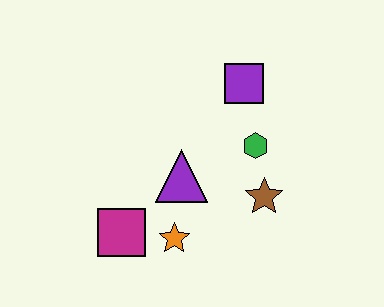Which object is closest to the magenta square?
The orange star is closest to the magenta square.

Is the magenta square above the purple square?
No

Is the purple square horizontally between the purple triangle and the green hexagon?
Yes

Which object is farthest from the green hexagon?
The magenta square is farthest from the green hexagon.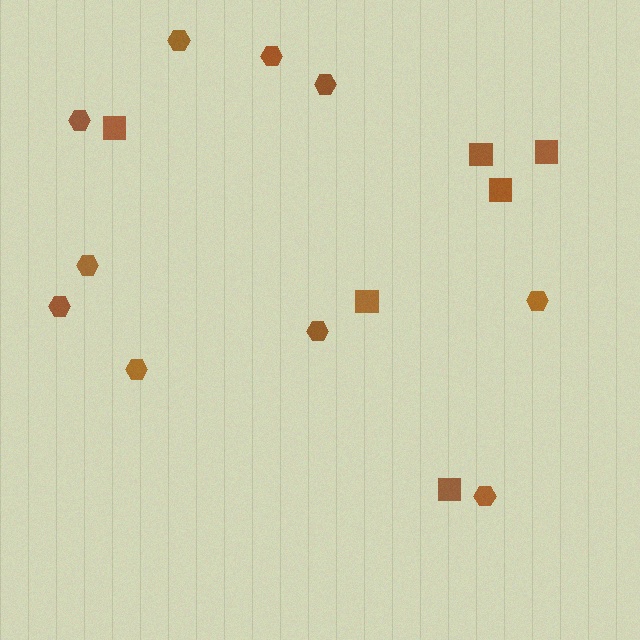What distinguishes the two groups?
There are 2 groups: one group of hexagons (10) and one group of squares (6).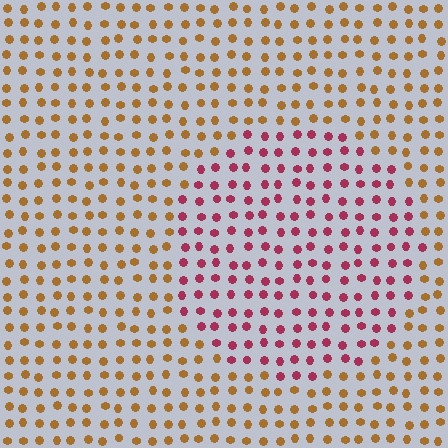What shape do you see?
I see a circle.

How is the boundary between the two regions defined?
The boundary is defined purely by a slight shift in hue (about 54 degrees). Spacing, size, and orientation are identical on both sides.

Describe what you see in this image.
The image is filled with small brown elements in a uniform arrangement. A circle-shaped region is visible where the elements are tinted to a slightly different hue, forming a subtle color boundary.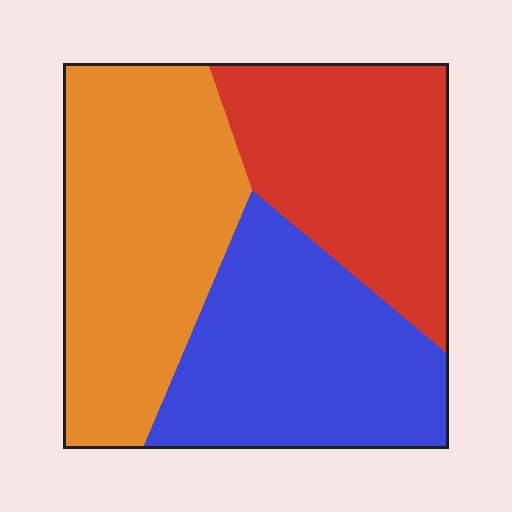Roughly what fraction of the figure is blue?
Blue takes up about one third (1/3) of the figure.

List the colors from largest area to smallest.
From largest to smallest: orange, blue, red.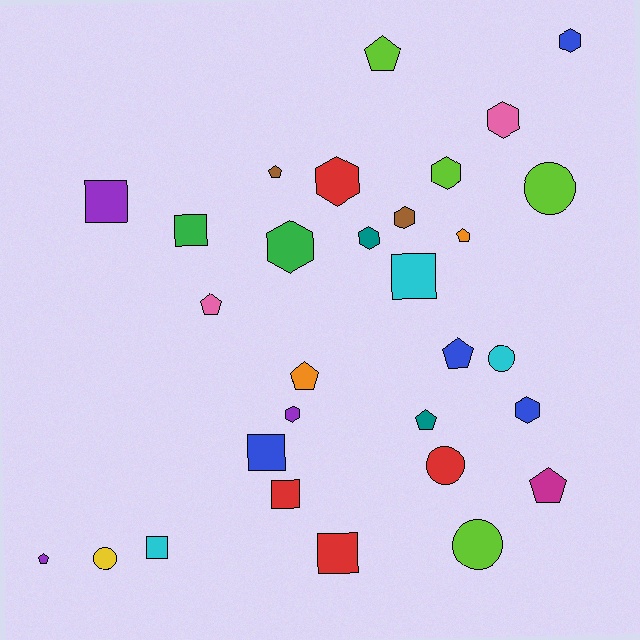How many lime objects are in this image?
There are 4 lime objects.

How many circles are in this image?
There are 5 circles.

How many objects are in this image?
There are 30 objects.